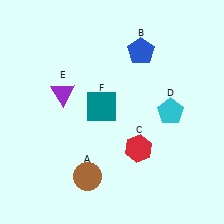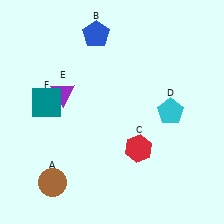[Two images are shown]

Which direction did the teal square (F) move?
The teal square (F) moved left.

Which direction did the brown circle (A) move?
The brown circle (A) moved left.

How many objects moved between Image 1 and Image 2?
3 objects moved between the two images.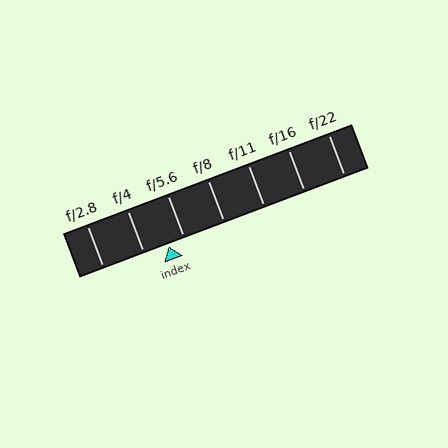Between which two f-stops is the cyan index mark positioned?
The index mark is between f/4 and f/5.6.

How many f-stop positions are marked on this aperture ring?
There are 7 f-stop positions marked.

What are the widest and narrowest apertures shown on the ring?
The widest aperture shown is f/2.8 and the narrowest is f/22.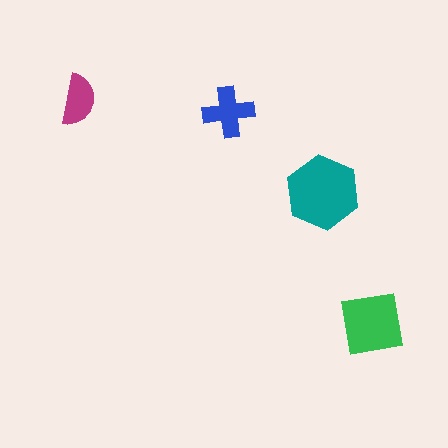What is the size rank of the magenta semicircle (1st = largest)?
4th.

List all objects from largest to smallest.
The teal hexagon, the green square, the blue cross, the magenta semicircle.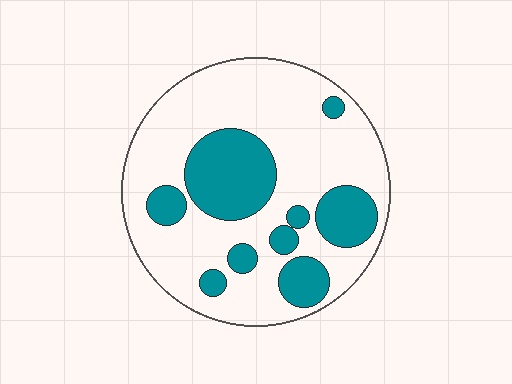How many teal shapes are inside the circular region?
9.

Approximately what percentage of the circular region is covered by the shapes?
Approximately 30%.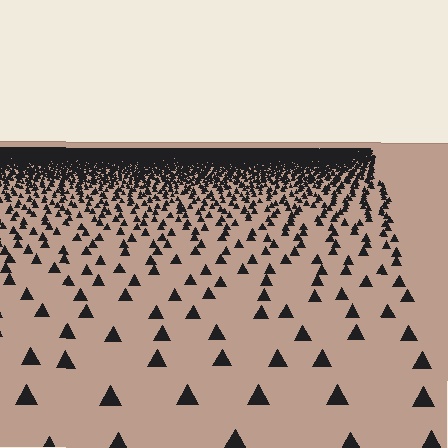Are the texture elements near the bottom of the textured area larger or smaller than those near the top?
Larger. Near the bottom, elements are closer to the viewer and appear at a bigger on-screen size.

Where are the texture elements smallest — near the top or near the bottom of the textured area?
Near the top.